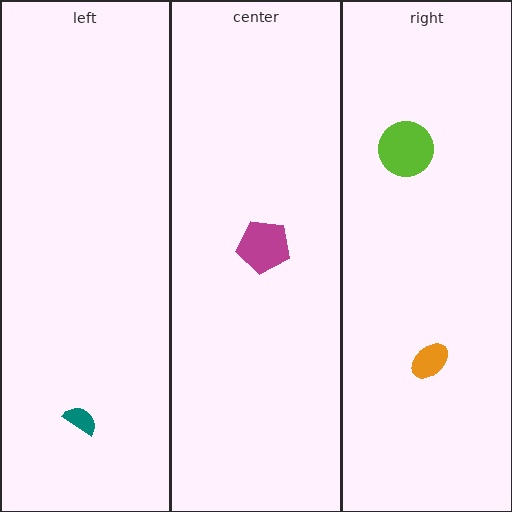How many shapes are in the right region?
2.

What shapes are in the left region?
The teal semicircle.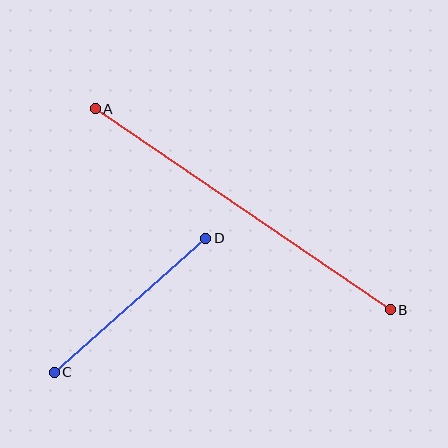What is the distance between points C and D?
The distance is approximately 202 pixels.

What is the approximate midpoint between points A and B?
The midpoint is at approximately (243, 209) pixels.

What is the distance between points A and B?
The distance is approximately 357 pixels.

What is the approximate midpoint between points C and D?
The midpoint is at approximately (130, 305) pixels.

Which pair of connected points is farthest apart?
Points A and B are farthest apart.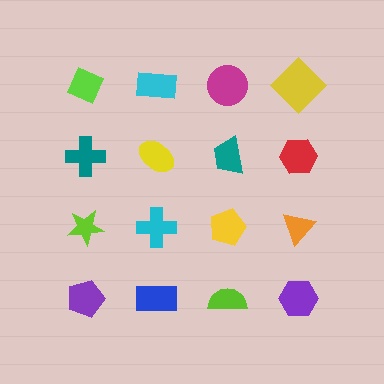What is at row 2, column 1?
A teal cross.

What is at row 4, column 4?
A purple hexagon.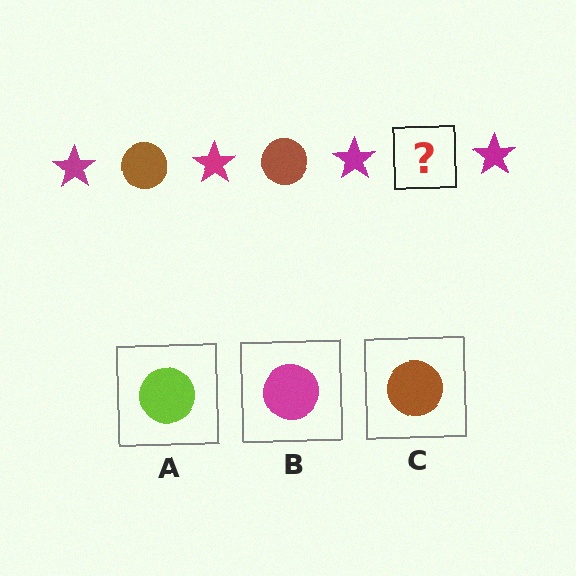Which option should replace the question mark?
Option C.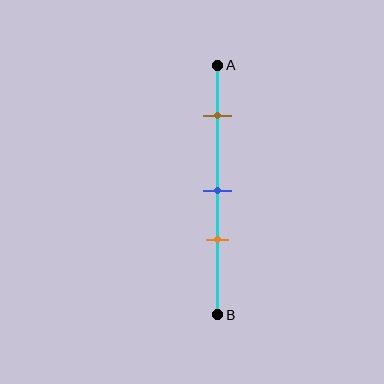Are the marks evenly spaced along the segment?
No, the marks are not evenly spaced.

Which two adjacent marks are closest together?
The blue and orange marks are the closest adjacent pair.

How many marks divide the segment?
There are 3 marks dividing the segment.